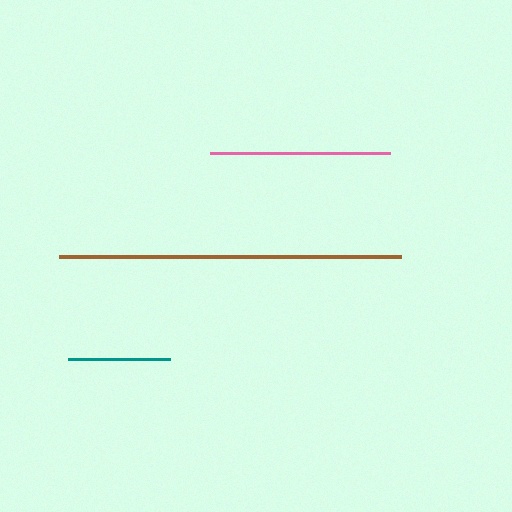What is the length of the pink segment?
The pink segment is approximately 180 pixels long.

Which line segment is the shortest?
The teal line is the shortest at approximately 102 pixels.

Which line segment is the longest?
The brown line is the longest at approximately 343 pixels.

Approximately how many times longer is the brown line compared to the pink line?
The brown line is approximately 1.9 times the length of the pink line.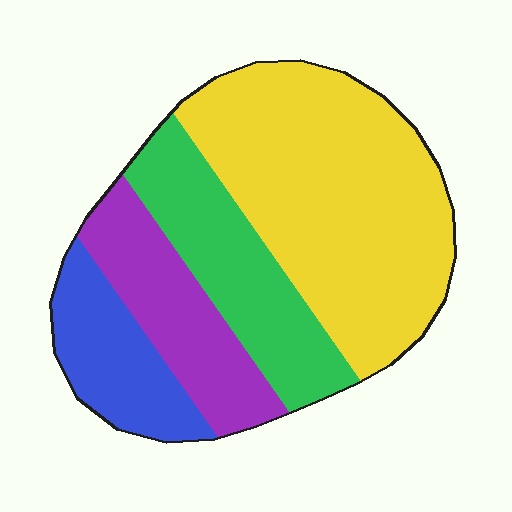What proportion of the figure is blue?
Blue covers about 15% of the figure.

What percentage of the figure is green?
Green takes up about one fifth (1/5) of the figure.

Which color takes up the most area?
Yellow, at roughly 45%.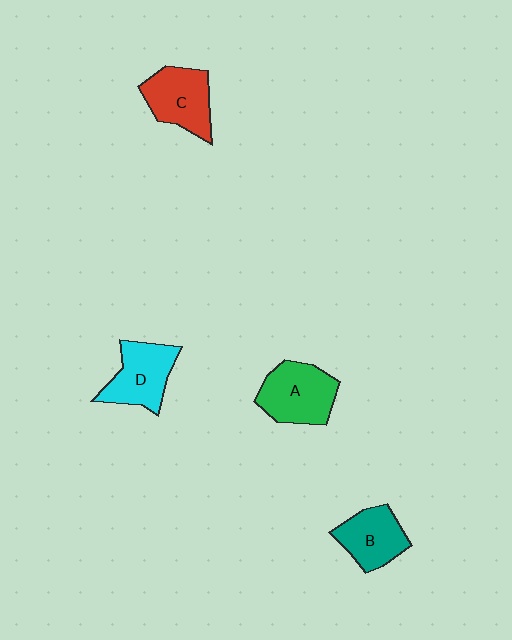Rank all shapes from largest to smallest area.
From largest to smallest: A (green), C (red), D (cyan), B (teal).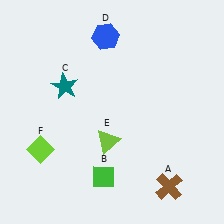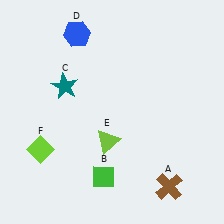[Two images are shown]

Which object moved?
The blue hexagon (D) moved left.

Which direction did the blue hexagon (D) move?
The blue hexagon (D) moved left.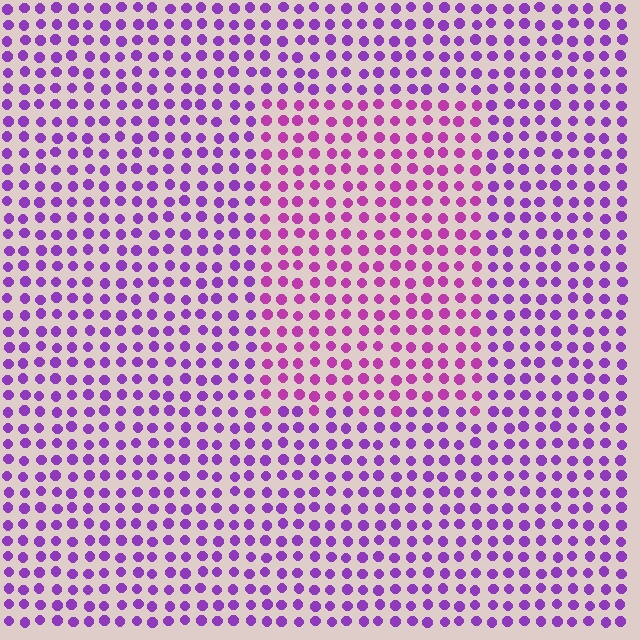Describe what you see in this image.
The image is filled with small purple elements in a uniform arrangement. A rectangle-shaped region is visible where the elements are tinted to a slightly different hue, forming a subtle color boundary.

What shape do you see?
I see a rectangle.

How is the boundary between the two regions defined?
The boundary is defined purely by a slight shift in hue (about 29 degrees). Spacing, size, and orientation are identical on both sides.